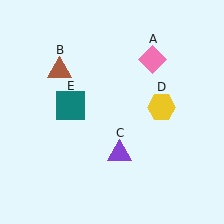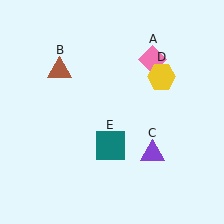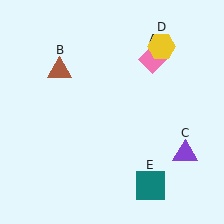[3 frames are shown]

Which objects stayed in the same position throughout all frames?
Pink diamond (object A) and brown triangle (object B) remained stationary.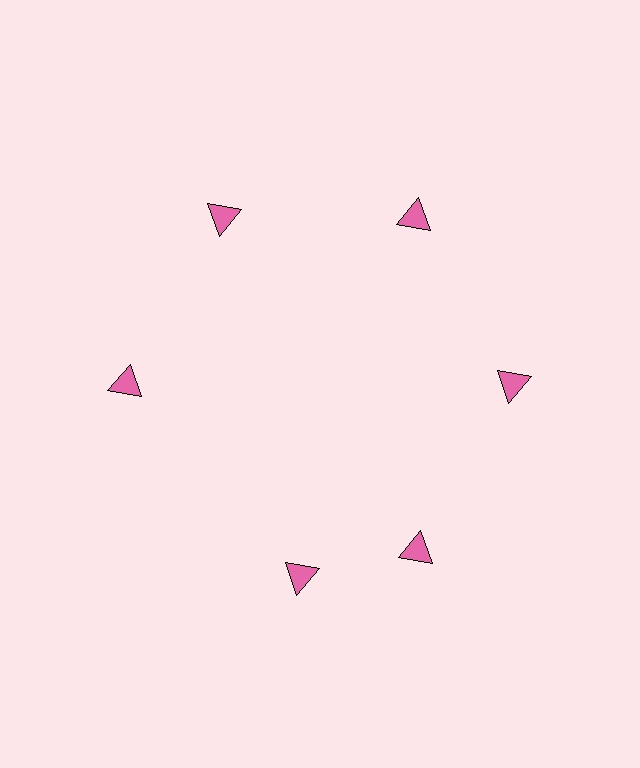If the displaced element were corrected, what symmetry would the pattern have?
It would have 6-fold rotational symmetry — the pattern would map onto itself every 60 degrees.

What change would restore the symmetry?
The symmetry would be restored by rotating it back into even spacing with its neighbors so that all 6 triangles sit at equal angles and equal distance from the center.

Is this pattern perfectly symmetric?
No. The 6 pink triangles are arranged in a ring, but one element near the 7 o'clock position is rotated out of alignment along the ring, breaking the 6-fold rotational symmetry.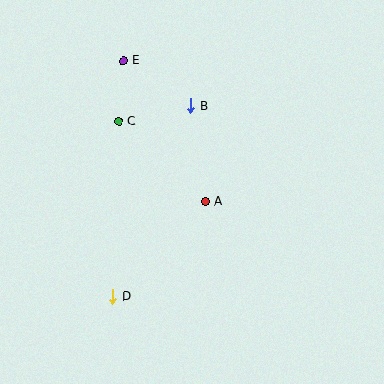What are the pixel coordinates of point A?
Point A is at (206, 202).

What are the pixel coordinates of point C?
Point C is at (119, 121).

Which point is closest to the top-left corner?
Point E is closest to the top-left corner.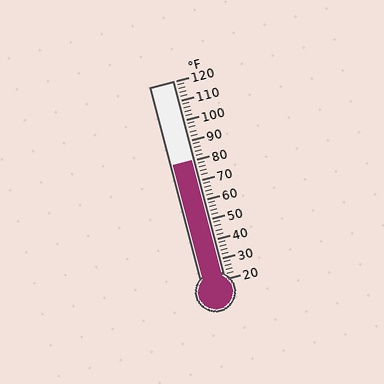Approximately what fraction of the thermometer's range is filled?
The thermometer is filled to approximately 60% of its range.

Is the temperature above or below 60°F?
The temperature is above 60°F.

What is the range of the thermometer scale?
The thermometer scale ranges from 20°F to 120°F.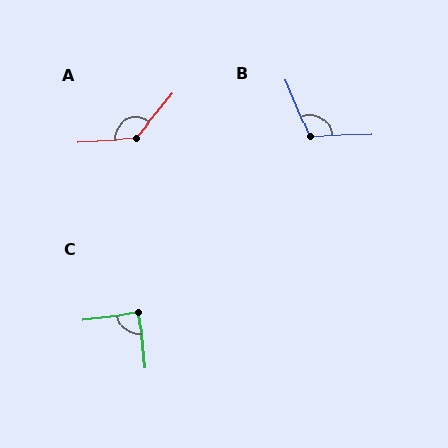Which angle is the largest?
A, at approximately 132 degrees.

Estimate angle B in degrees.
Approximately 111 degrees.